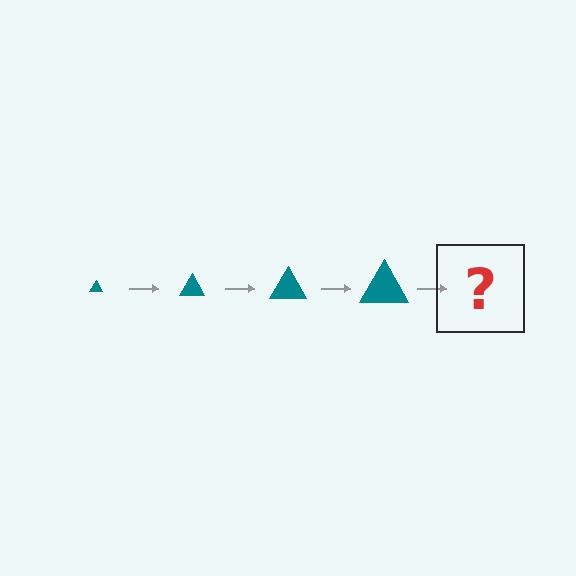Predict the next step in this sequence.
The next step is a teal triangle, larger than the previous one.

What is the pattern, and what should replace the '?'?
The pattern is that the triangle gets progressively larger each step. The '?' should be a teal triangle, larger than the previous one.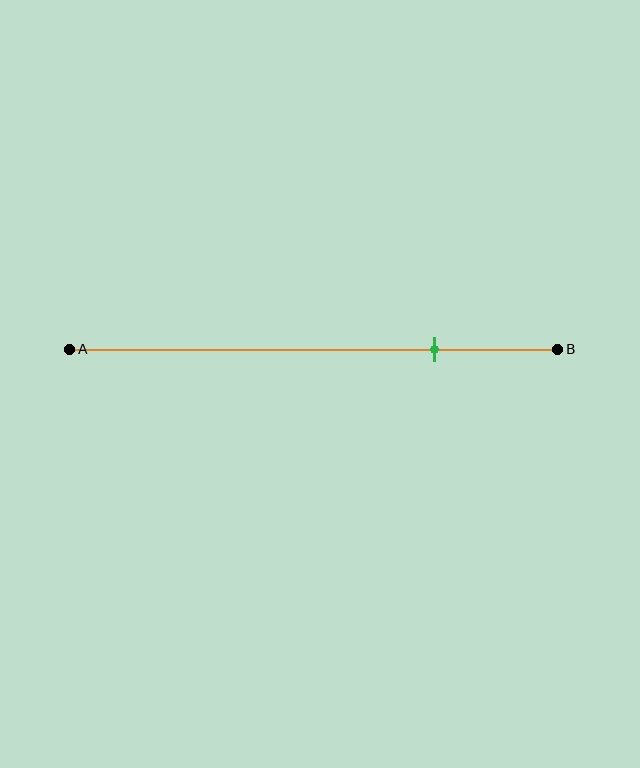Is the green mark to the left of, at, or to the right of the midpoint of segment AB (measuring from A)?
The green mark is to the right of the midpoint of segment AB.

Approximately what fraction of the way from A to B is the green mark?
The green mark is approximately 75% of the way from A to B.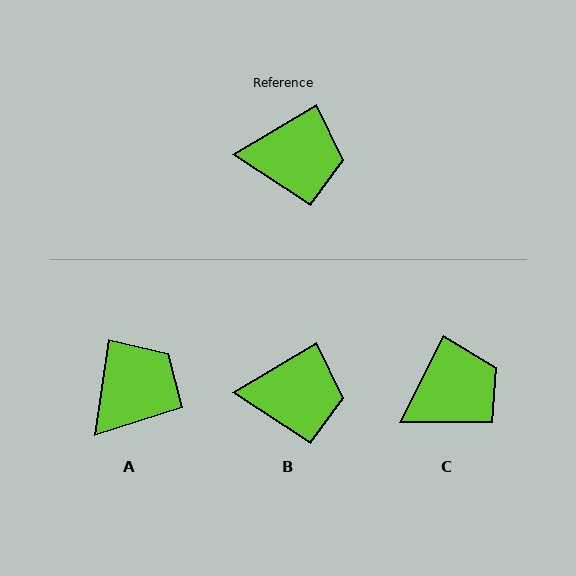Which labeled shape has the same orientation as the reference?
B.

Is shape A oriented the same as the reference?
No, it is off by about 51 degrees.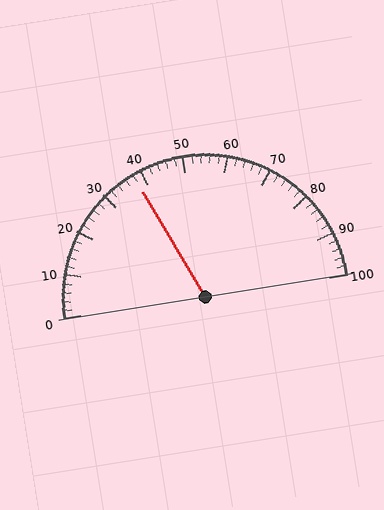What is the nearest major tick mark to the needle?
The nearest major tick mark is 40.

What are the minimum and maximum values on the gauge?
The gauge ranges from 0 to 100.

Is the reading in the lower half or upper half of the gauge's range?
The reading is in the lower half of the range (0 to 100).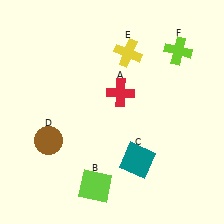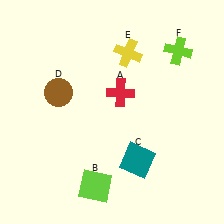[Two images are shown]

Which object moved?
The brown circle (D) moved up.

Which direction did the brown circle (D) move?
The brown circle (D) moved up.